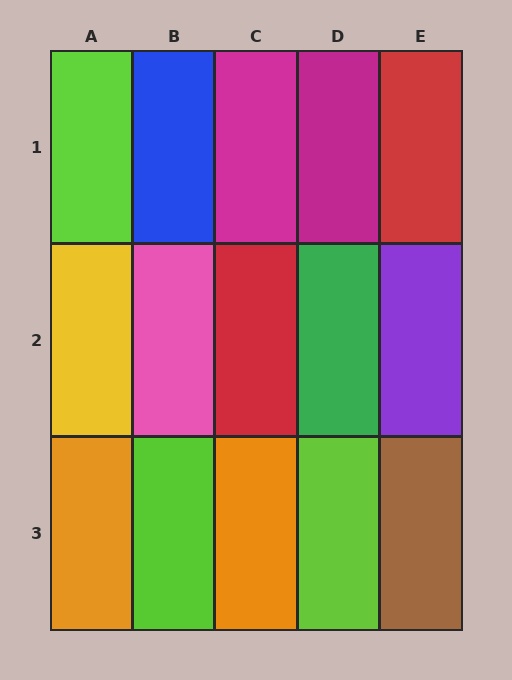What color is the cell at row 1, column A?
Lime.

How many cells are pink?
1 cell is pink.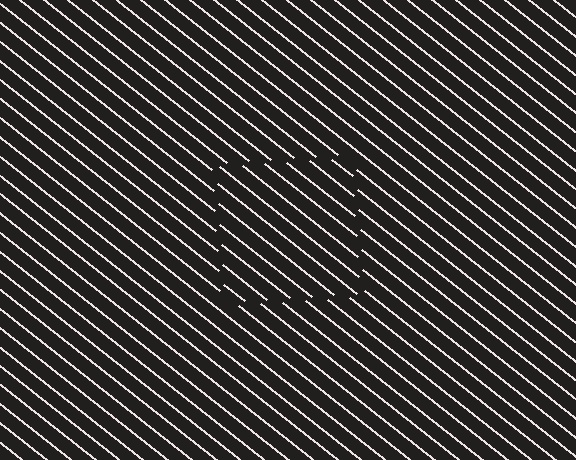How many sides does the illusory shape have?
4 sides — the line-ends trace a square.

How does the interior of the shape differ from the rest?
The interior of the shape contains the same grating, shifted by half a period — the contour is defined by the phase discontinuity where line-ends from the inner and outer gratings abut.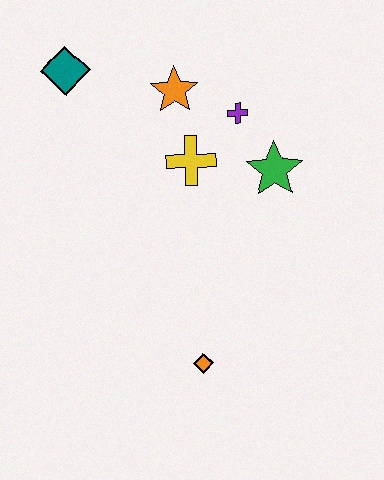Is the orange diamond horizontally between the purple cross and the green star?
No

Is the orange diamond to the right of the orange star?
Yes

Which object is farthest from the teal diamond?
The orange diamond is farthest from the teal diamond.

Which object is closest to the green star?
The purple cross is closest to the green star.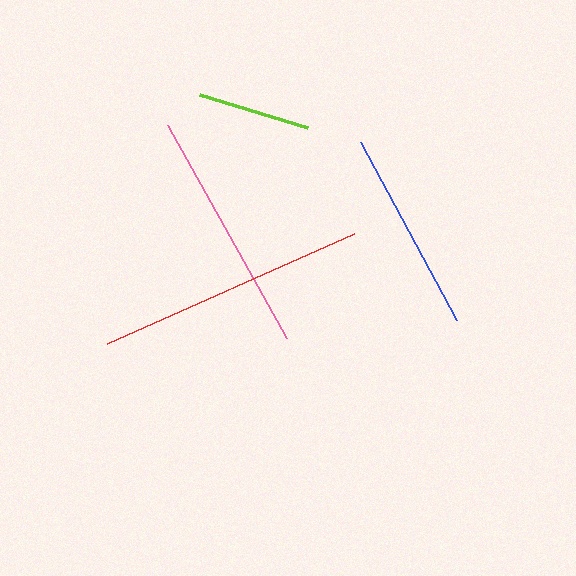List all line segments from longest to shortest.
From longest to shortest: red, pink, blue, lime.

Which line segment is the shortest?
The lime line is the shortest at approximately 113 pixels.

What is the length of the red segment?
The red segment is approximately 270 pixels long.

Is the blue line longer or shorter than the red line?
The red line is longer than the blue line.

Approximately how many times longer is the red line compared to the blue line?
The red line is approximately 1.3 times the length of the blue line.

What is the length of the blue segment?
The blue segment is approximately 202 pixels long.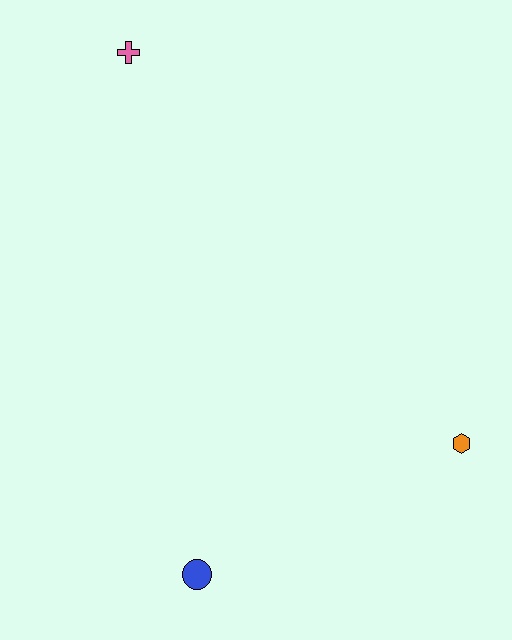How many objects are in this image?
There are 3 objects.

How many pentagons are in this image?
There are no pentagons.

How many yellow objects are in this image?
There are no yellow objects.